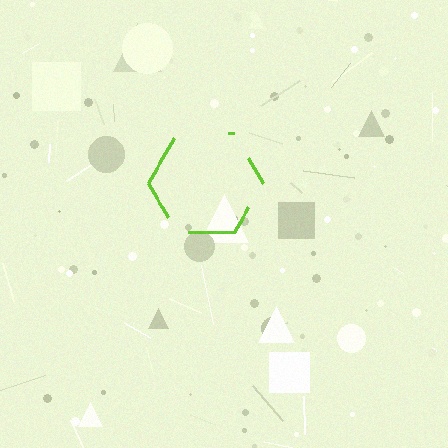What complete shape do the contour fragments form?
The contour fragments form a hexagon.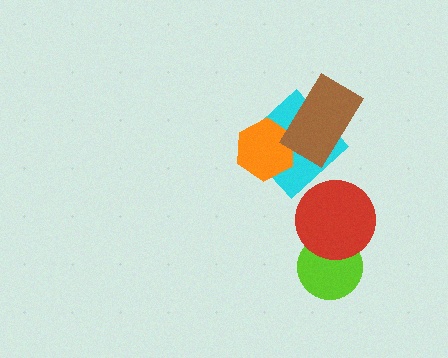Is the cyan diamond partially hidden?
Yes, it is partially covered by another shape.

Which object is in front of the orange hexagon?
The brown rectangle is in front of the orange hexagon.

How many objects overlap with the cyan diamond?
2 objects overlap with the cyan diamond.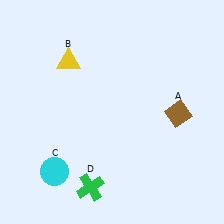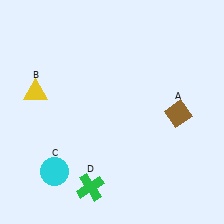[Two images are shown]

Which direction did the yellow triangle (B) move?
The yellow triangle (B) moved left.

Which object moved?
The yellow triangle (B) moved left.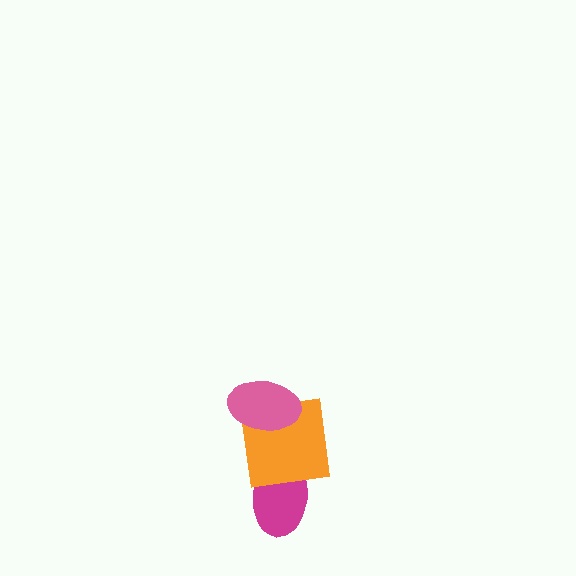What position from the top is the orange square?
The orange square is 2nd from the top.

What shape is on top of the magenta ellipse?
The orange square is on top of the magenta ellipse.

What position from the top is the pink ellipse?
The pink ellipse is 1st from the top.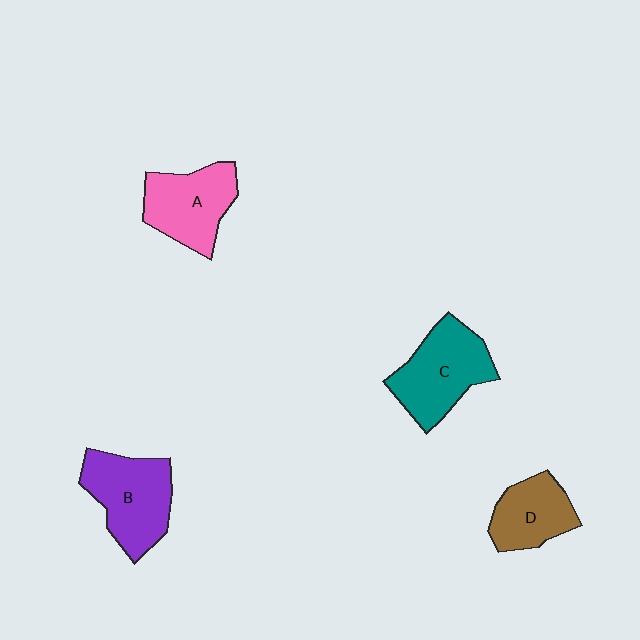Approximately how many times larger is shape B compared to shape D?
Approximately 1.4 times.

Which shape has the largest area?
Shape C (teal).